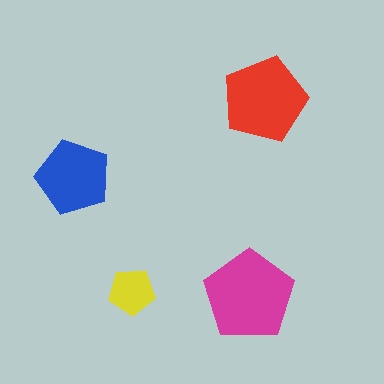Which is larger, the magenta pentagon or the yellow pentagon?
The magenta one.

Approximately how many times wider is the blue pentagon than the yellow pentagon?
About 1.5 times wider.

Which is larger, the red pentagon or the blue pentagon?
The red one.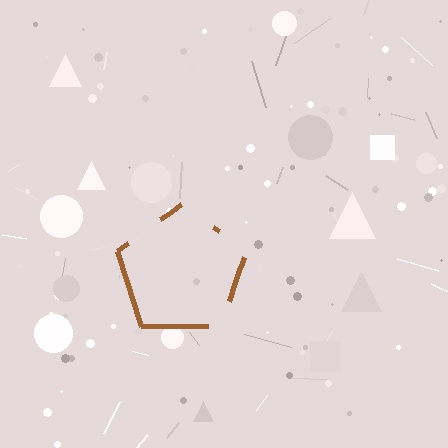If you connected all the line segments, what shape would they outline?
They would outline a pentagon.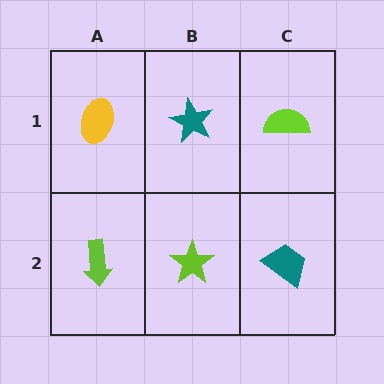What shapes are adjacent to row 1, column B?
A lime star (row 2, column B), a yellow ellipse (row 1, column A), a lime semicircle (row 1, column C).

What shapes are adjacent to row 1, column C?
A teal trapezoid (row 2, column C), a teal star (row 1, column B).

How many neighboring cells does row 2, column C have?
2.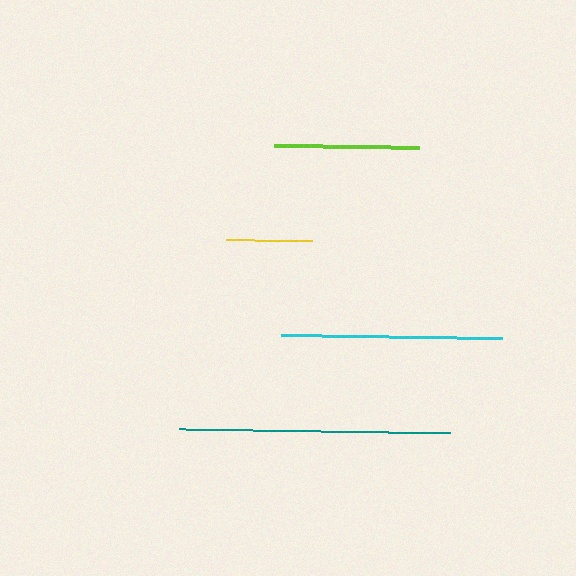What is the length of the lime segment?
The lime segment is approximately 145 pixels long.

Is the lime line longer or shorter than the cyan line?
The cyan line is longer than the lime line.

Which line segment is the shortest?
The yellow line is the shortest at approximately 86 pixels.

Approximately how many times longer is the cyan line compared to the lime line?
The cyan line is approximately 1.5 times the length of the lime line.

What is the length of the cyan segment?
The cyan segment is approximately 221 pixels long.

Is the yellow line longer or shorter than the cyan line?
The cyan line is longer than the yellow line.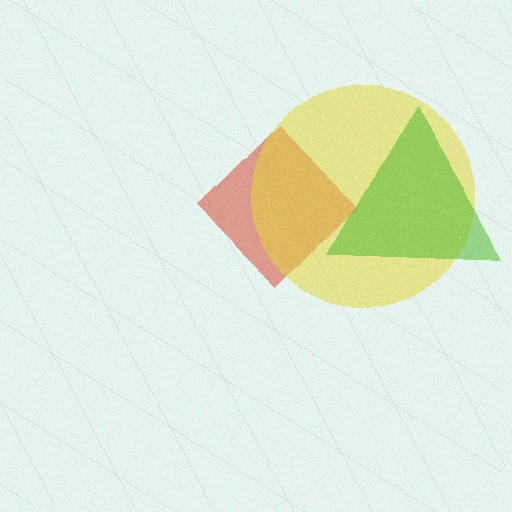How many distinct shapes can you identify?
There are 3 distinct shapes: a red diamond, a yellow circle, a lime triangle.